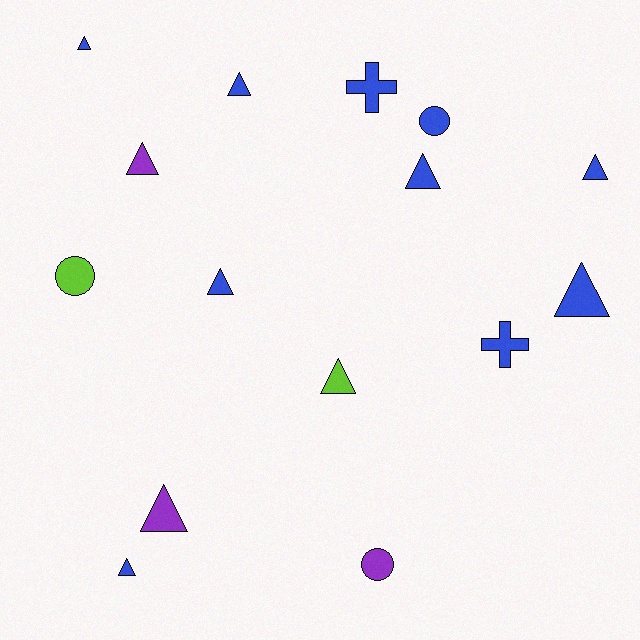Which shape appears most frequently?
Triangle, with 10 objects.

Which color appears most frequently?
Blue, with 10 objects.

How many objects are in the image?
There are 15 objects.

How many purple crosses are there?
There are no purple crosses.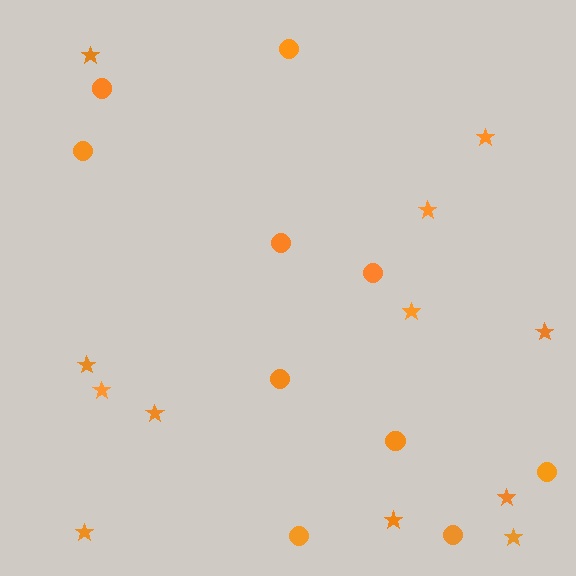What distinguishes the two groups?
There are 2 groups: one group of stars (12) and one group of circles (10).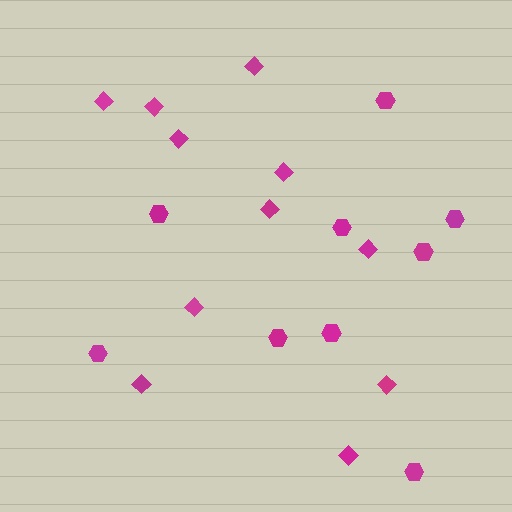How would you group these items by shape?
There are 2 groups: one group of diamonds (11) and one group of hexagons (9).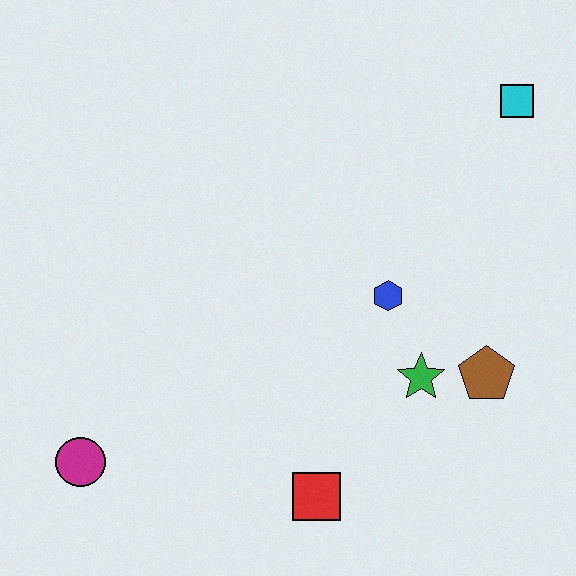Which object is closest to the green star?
The brown pentagon is closest to the green star.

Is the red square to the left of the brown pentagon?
Yes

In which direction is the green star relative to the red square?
The green star is above the red square.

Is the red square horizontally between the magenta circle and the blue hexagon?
Yes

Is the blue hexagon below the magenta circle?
No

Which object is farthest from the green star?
The magenta circle is farthest from the green star.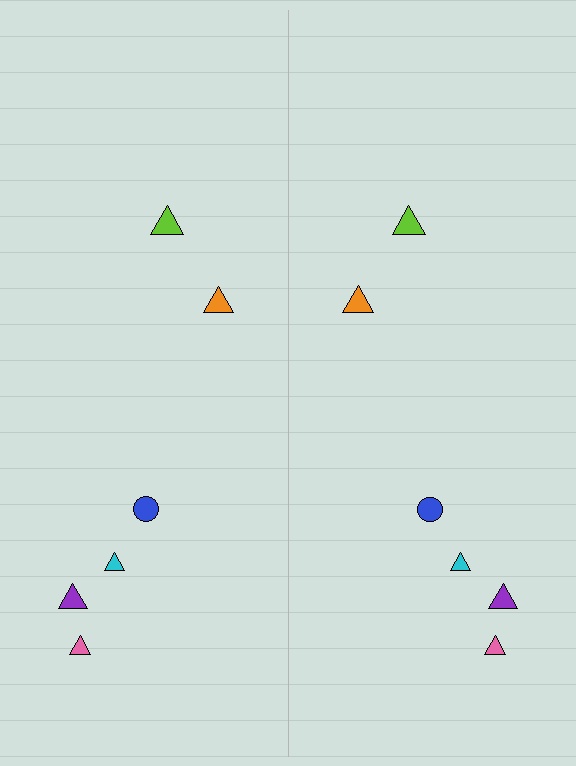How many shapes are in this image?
There are 12 shapes in this image.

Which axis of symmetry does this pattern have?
The pattern has a vertical axis of symmetry running through the center of the image.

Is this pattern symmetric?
Yes, this pattern has bilateral (reflection) symmetry.